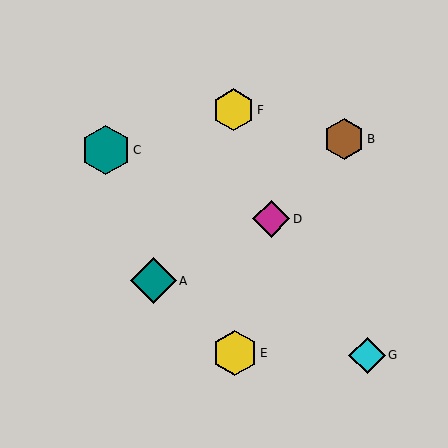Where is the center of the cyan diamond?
The center of the cyan diamond is at (367, 355).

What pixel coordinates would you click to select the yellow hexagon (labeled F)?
Click at (233, 110) to select the yellow hexagon F.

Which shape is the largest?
The teal hexagon (labeled C) is the largest.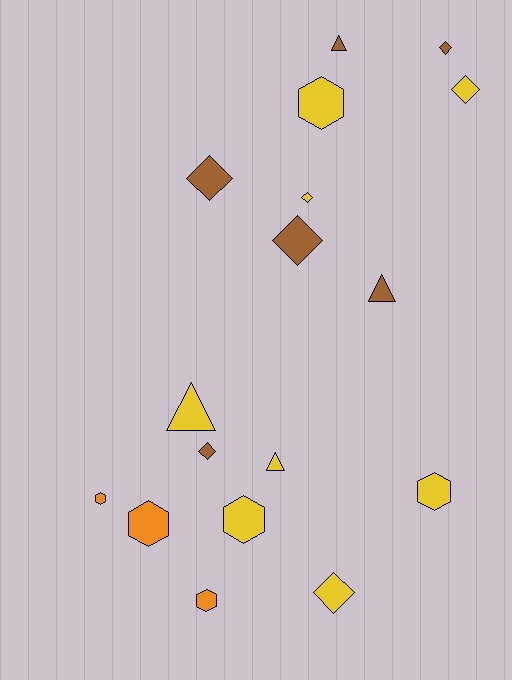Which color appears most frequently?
Yellow, with 8 objects.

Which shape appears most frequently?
Diamond, with 7 objects.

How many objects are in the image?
There are 17 objects.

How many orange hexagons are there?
There are 3 orange hexagons.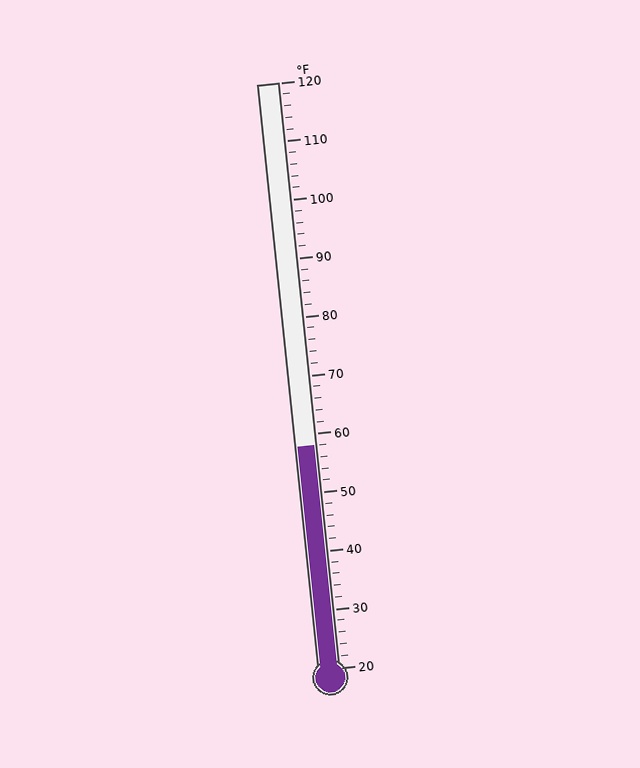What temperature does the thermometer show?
The thermometer shows approximately 58°F.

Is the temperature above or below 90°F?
The temperature is below 90°F.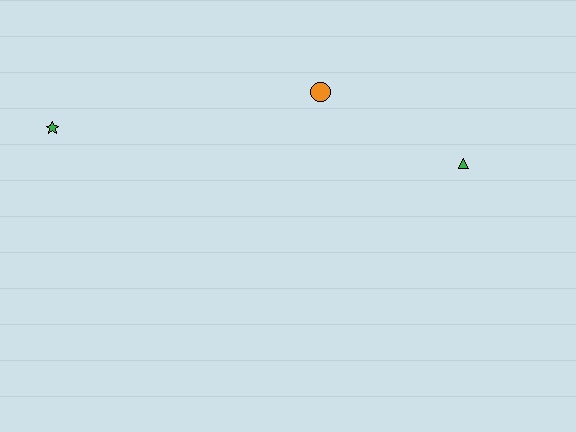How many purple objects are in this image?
There are no purple objects.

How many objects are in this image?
There are 3 objects.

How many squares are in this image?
There are no squares.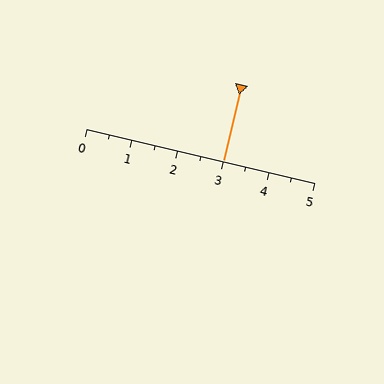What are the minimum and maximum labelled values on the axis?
The axis runs from 0 to 5.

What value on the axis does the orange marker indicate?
The marker indicates approximately 3.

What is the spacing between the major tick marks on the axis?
The major ticks are spaced 1 apart.